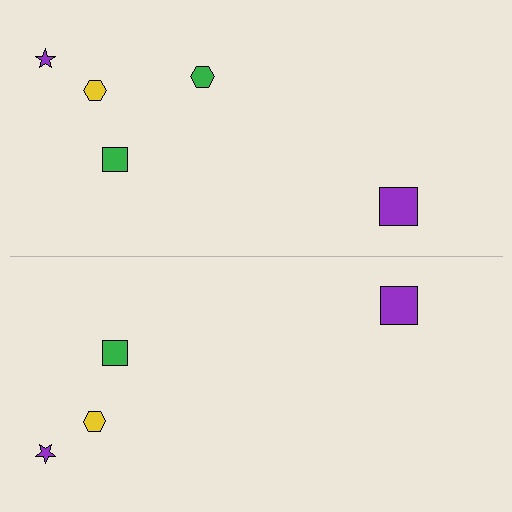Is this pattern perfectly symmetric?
No, the pattern is not perfectly symmetric. A green hexagon is missing from the bottom side.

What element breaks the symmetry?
A green hexagon is missing from the bottom side.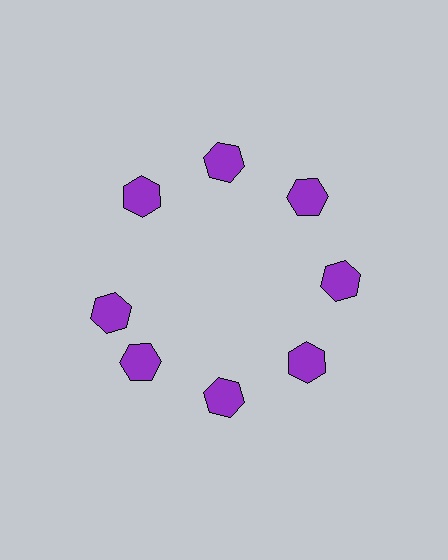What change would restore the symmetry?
The symmetry would be restored by rotating it back into even spacing with its neighbors so that all 8 hexagons sit at equal angles and equal distance from the center.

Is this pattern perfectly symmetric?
No. The 8 purple hexagons are arranged in a ring, but one element near the 9 o'clock position is rotated out of alignment along the ring, breaking the 8-fold rotational symmetry.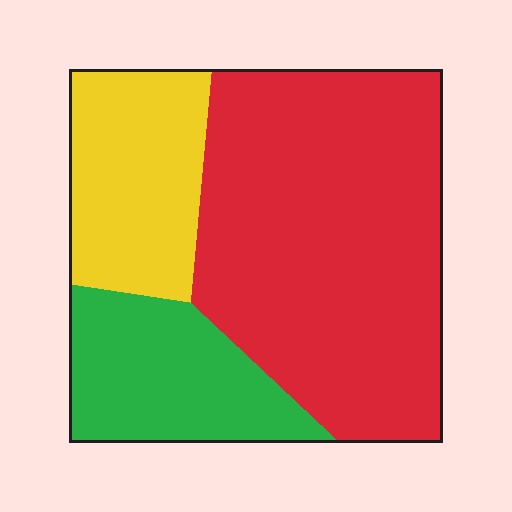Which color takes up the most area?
Red, at roughly 60%.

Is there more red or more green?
Red.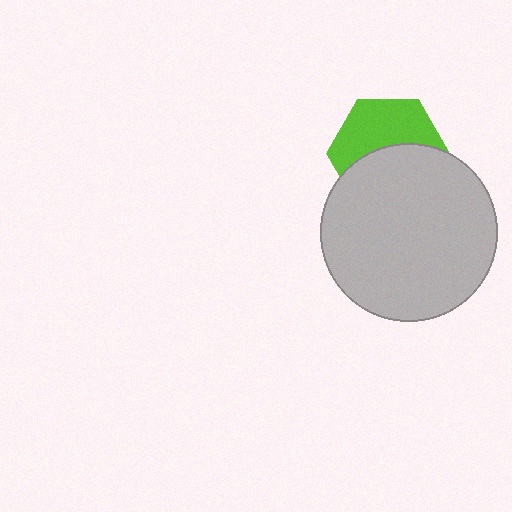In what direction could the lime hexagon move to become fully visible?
The lime hexagon could move up. That would shift it out from behind the light gray circle entirely.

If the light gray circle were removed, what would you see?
You would see the complete lime hexagon.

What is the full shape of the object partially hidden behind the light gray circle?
The partially hidden object is a lime hexagon.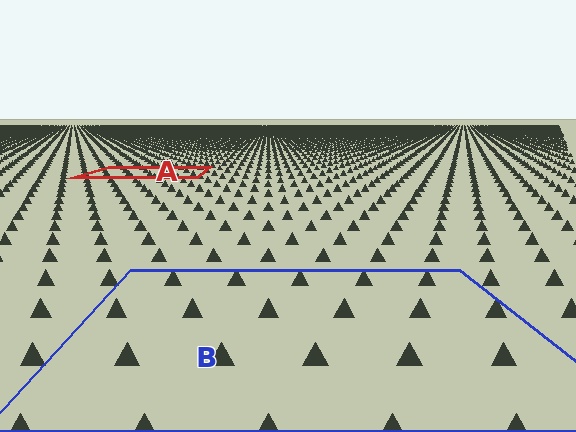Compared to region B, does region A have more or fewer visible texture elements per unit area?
Region A has more texture elements per unit area — they are packed more densely because it is farther away.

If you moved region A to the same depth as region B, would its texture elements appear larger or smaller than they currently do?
They would appear larger. At a closer depth, the same texture elements are projected at a bigger on-screen size.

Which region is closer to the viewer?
Region B is closer. The texture elements there are larger and more spread out.